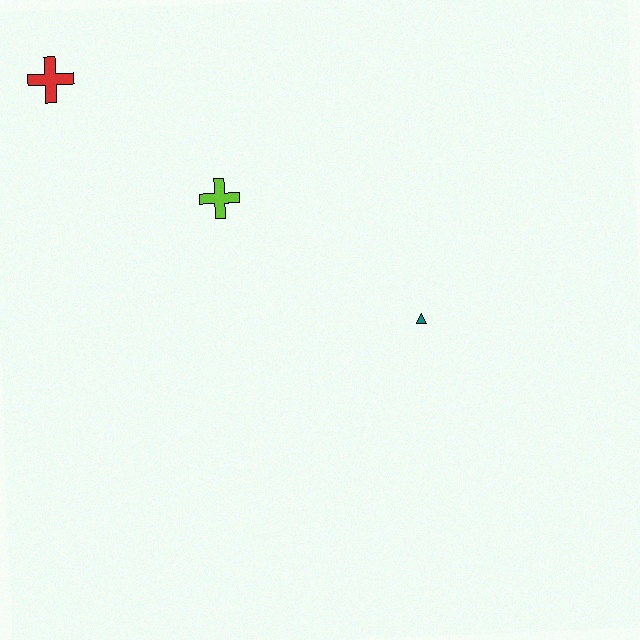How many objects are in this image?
There are 3 objects.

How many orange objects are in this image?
There are no orange objects.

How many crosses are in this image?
There are 2 crosses.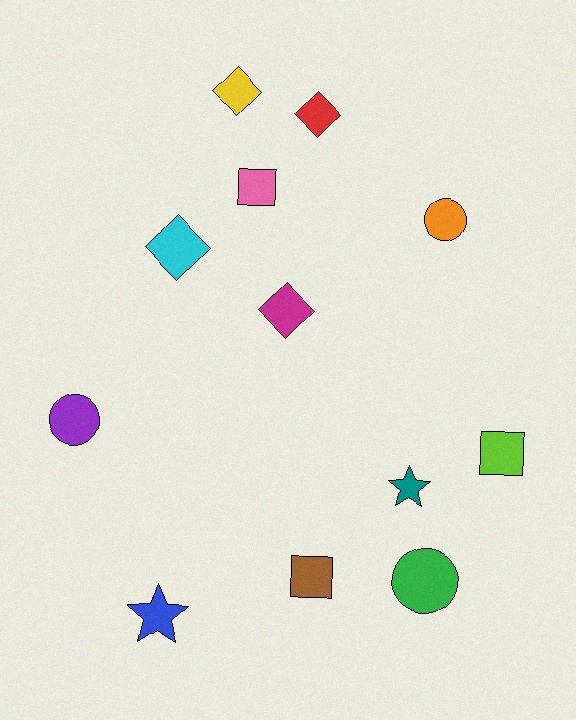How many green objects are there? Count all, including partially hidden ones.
There is 1 green object.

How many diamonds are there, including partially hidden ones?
There are 4 diamonds.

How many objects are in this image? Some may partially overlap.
There are 12 objects.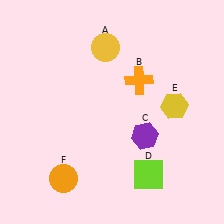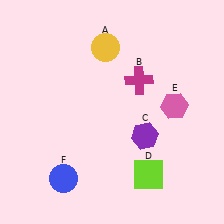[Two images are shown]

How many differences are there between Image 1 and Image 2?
There are 3 differences between the two images.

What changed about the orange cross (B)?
In Image 1, B is orange. In Image 2, it changed to magenta.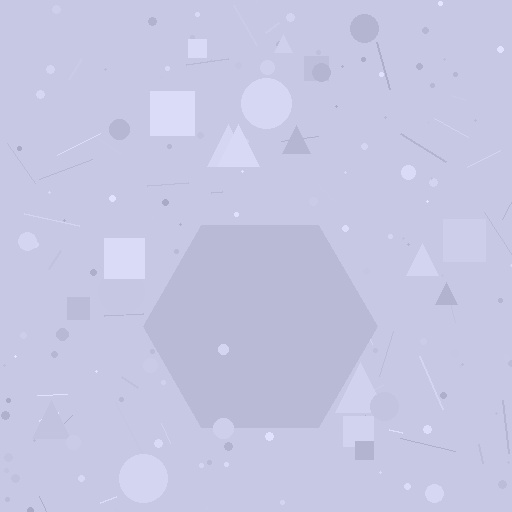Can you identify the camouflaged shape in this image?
The camouflaged shape is a hexagon.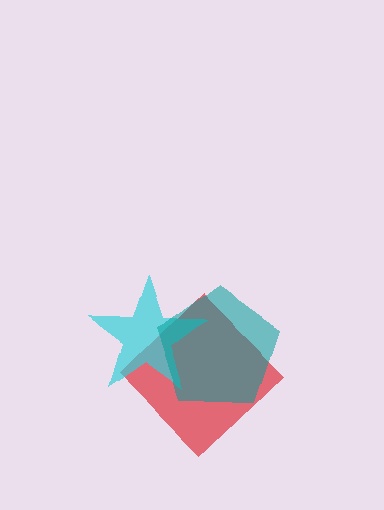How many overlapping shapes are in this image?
There are 3 overlapping shapes in the image.